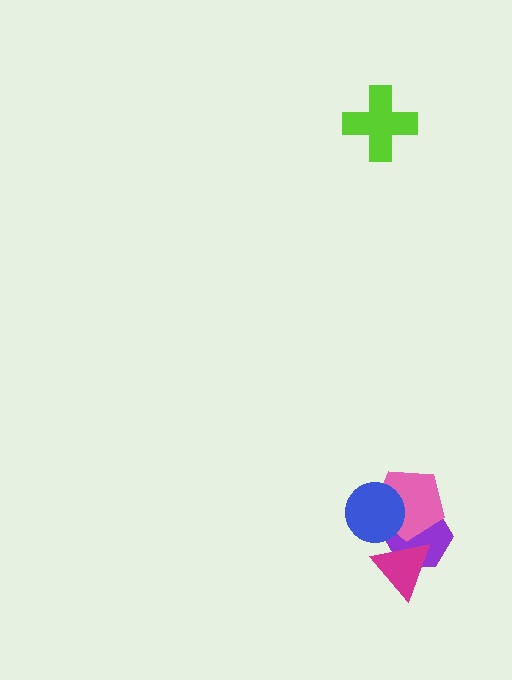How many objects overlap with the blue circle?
2 objects overlap with the blue circle.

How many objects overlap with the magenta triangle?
2 objects overlap with the magenta triangle.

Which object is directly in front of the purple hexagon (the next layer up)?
The pink pentagon is directly in front of the purple hexagon.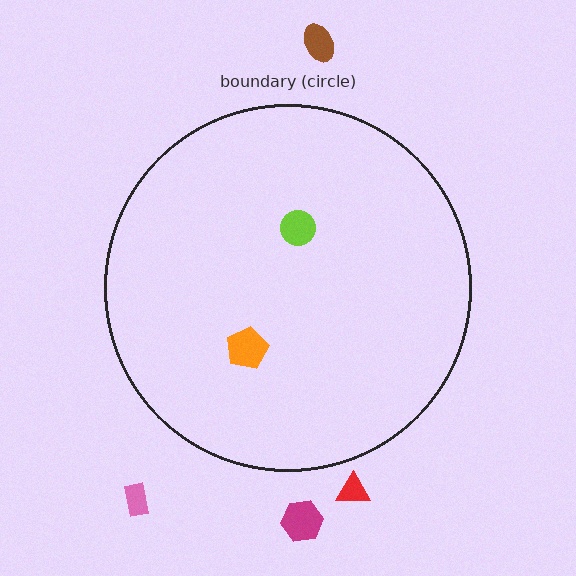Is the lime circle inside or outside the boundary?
Inside.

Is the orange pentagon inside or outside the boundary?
Inside.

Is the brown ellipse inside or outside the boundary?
Outside.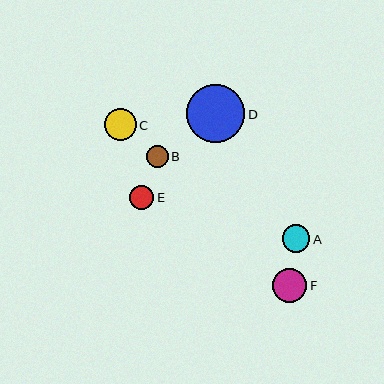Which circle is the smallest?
Circle B is the smallest with a size of approximately 22 pixels.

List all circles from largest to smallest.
From largest to smallest: D, F, C, A, E, B.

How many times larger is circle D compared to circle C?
Circle D is approximately 1.8 times the size of circle C.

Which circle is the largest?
Circle D is the largest with a size of approximately 58 pixels.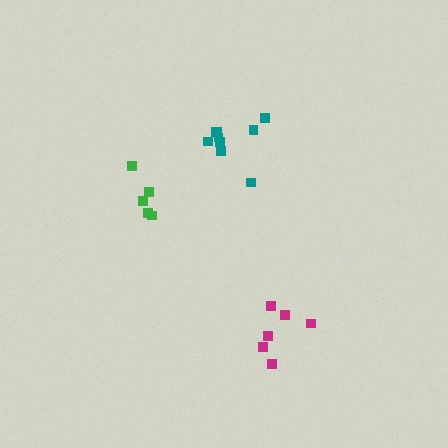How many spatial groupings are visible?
There are 3 spatial groupings.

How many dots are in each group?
Group 1: 5 dots, Group 2: 6 dots, Group 3: 9 dots (20 total).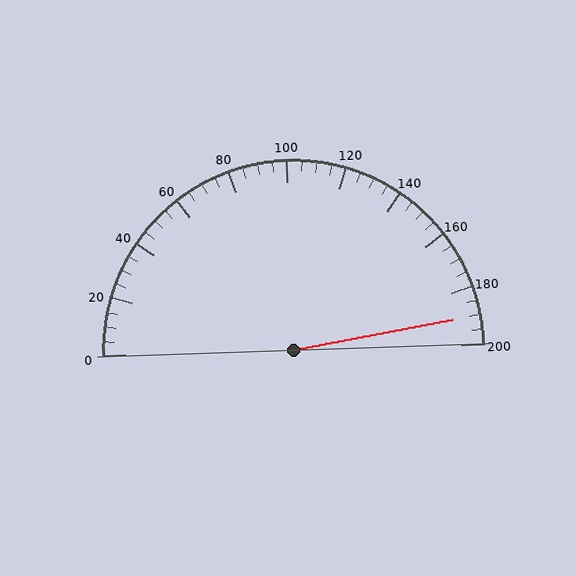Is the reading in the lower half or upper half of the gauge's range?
The reading is in the upper half of the range (0 to 200).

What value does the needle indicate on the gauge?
The needle indicates approximately 190.